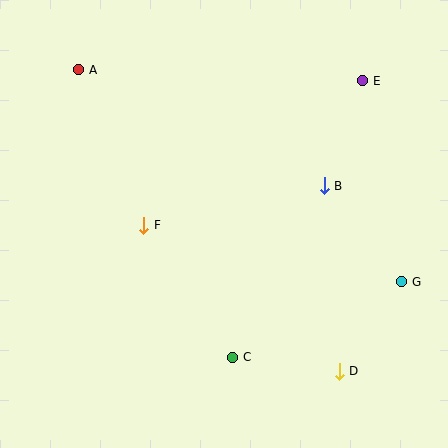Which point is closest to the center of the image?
Point F at (144, 225) is closest to the center.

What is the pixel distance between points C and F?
The distance between C and F is 159 pixels.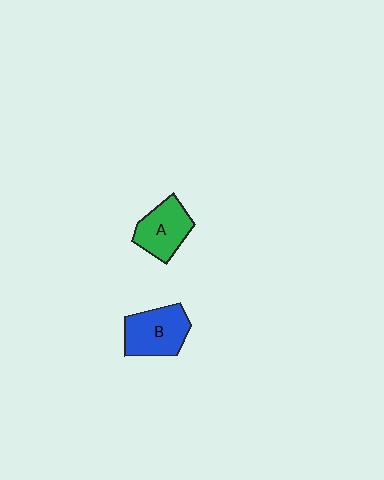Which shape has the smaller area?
Shape A (green).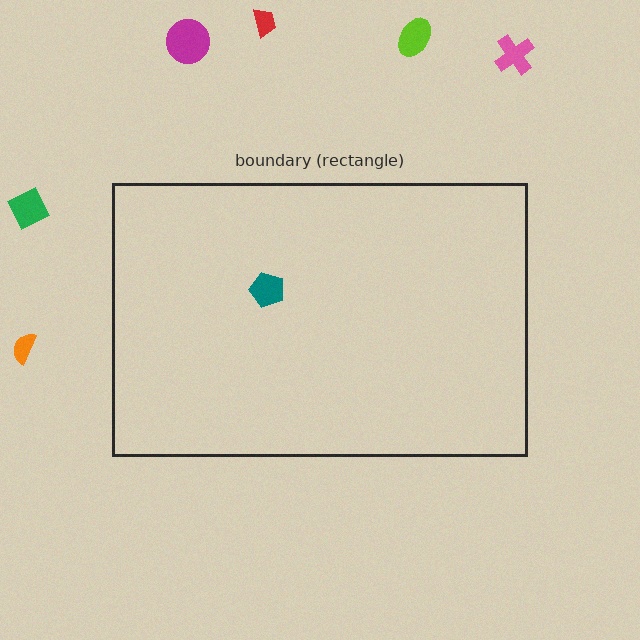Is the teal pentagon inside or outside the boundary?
Inside.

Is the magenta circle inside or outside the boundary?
Outside.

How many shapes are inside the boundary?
1 inside, 6 outside.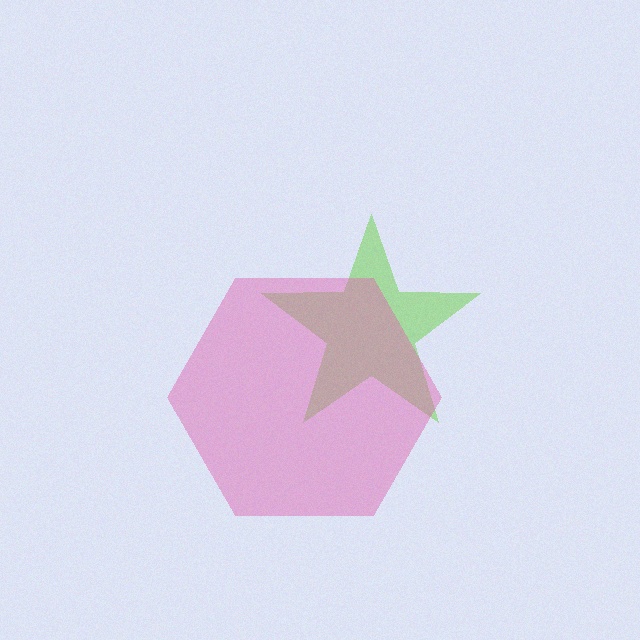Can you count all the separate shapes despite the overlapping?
Yes, there are 2 separate shapes.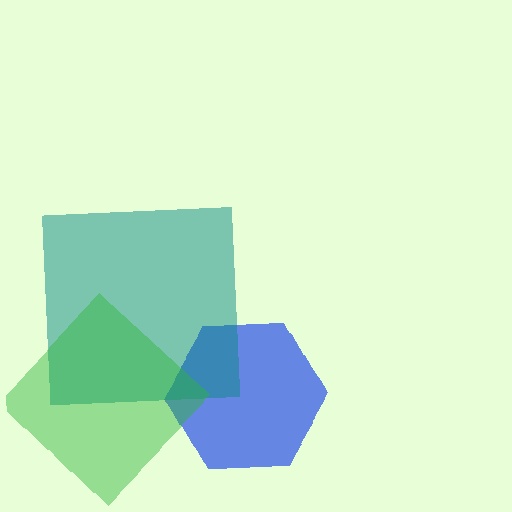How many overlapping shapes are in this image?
There are 3 overlapping shapes in the image.